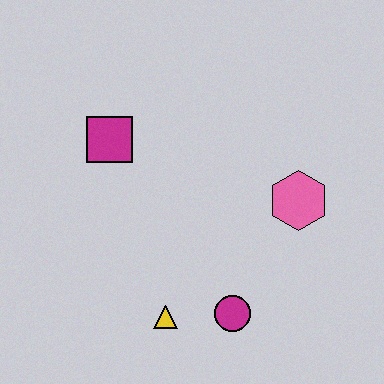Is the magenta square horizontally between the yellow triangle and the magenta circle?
No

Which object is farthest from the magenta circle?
The magenta square is farthest from the magenta circle.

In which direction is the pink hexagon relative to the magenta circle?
The pink hexagon is above the magenta circle.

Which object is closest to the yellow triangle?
The magenta circle is closest to the yellow triangle.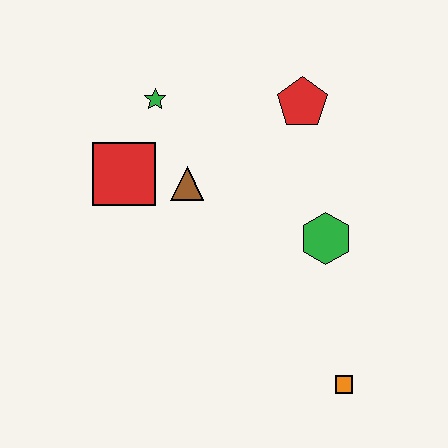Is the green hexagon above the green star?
No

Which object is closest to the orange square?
The green hexagon is closest to the orange square.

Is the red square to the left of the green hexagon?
Yes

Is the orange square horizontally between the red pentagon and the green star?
No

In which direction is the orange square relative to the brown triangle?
The orange square is below the brown triangle.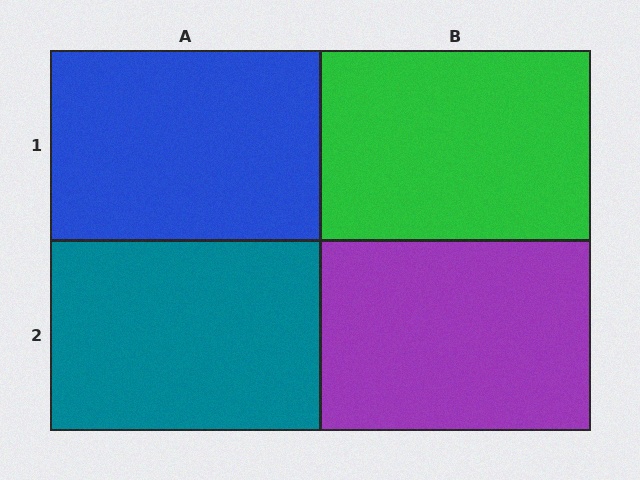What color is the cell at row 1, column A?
Blue.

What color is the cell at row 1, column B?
Green.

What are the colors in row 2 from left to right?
Teal, purple.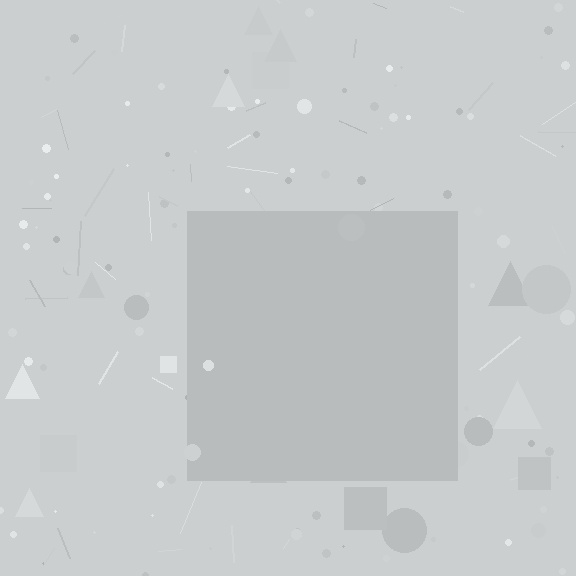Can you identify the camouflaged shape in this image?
The camouflaged shape is a square.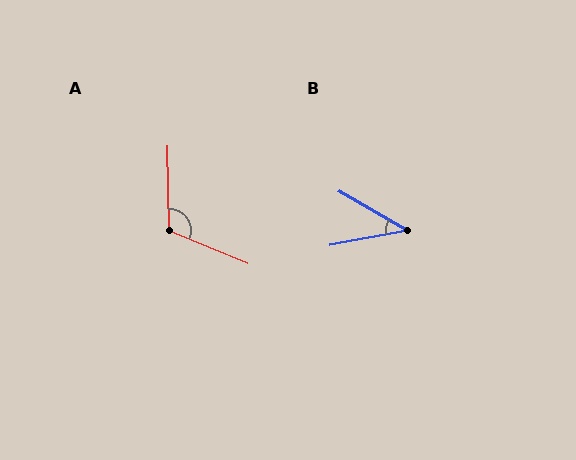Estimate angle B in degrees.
Approximately 41 degrees.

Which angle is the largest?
A, at approximately 113 degrees.